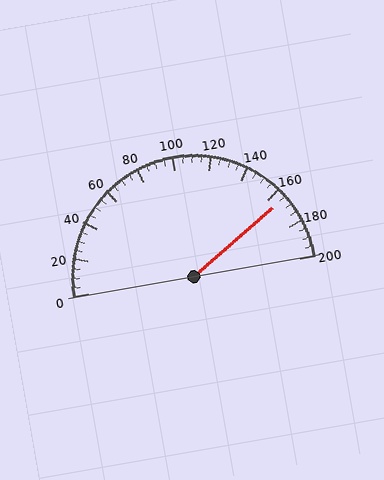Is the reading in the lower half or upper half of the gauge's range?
The reading is in the upper half of the range (0 to 200).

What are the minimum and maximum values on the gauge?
The gauge ranges from 0 to 200.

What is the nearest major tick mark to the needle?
The nearest major tick mark is 160.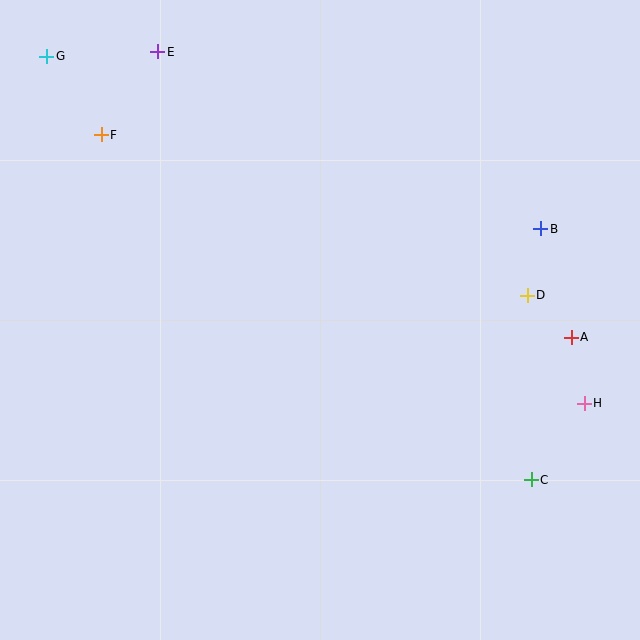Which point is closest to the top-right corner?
Point B is closest to the top-right corner.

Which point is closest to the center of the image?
Point D at (527, 295) is closest to the center.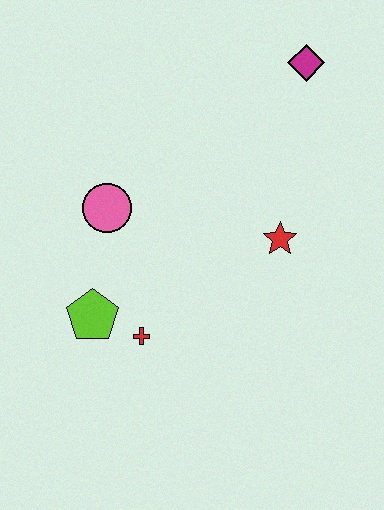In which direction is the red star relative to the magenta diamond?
The red star is below the magenta diamond.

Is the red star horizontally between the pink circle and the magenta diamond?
Yes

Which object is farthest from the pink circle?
The magenta diamond is farthest from the pink circle.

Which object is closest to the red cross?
The lime pentagon is closest to the red cross.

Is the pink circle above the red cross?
Yes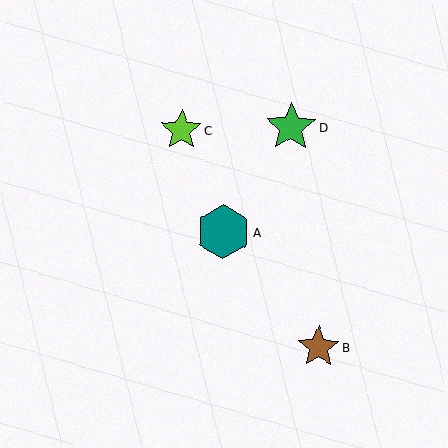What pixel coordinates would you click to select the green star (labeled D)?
Click at (291, 127) to select the green star D.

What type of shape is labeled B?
Shape B is a brown star.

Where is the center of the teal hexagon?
The center of the teal hexagon is at (223, 232).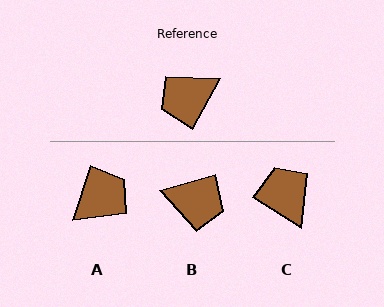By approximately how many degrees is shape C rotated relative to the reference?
Approximately 93 degrees clockwise.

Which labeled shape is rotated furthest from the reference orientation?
A, about 169 degrees away.